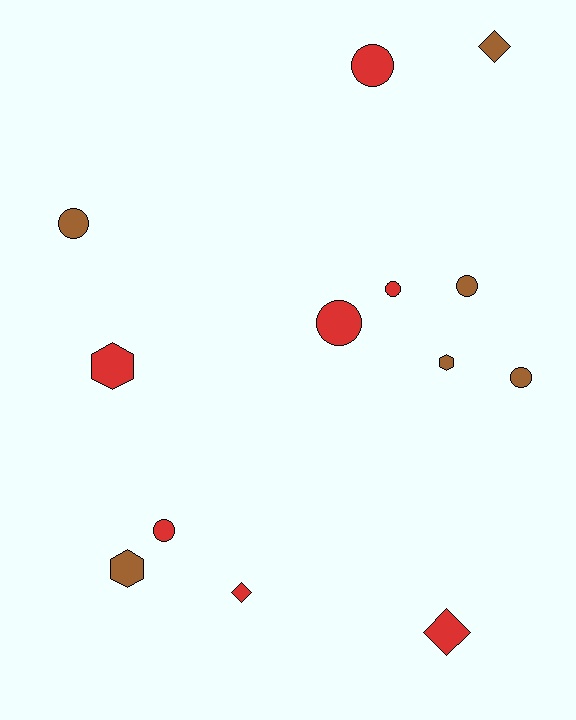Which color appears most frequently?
Red, with 7 objects.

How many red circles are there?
There are 4 red circles.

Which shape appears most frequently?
Circle, with 7 objects.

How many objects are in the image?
There are 13 objects.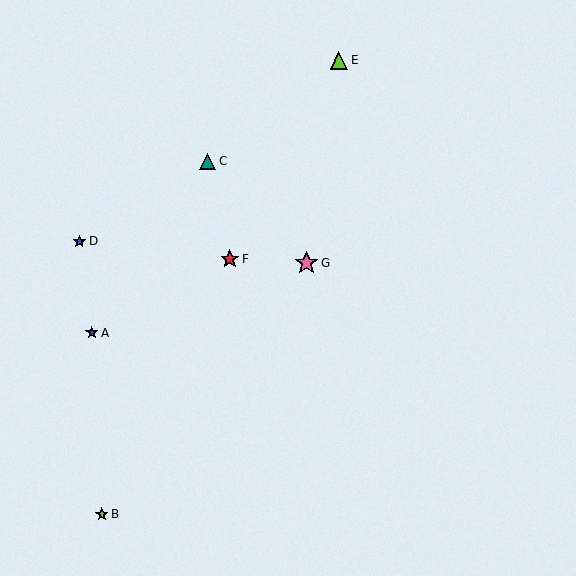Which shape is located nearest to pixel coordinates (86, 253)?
The blue star (labeled D) at (79, 241) is nearest to that location.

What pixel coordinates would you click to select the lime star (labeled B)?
Click at (102, 514) to select the lime star B.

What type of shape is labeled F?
Shape F is a red star.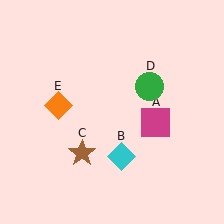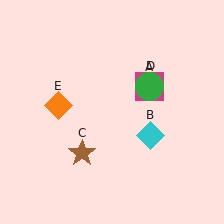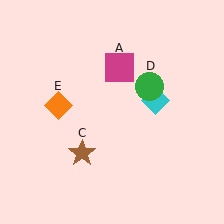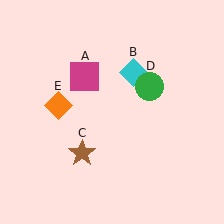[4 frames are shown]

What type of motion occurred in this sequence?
The magenta square (object A), cyan diamond (object B) rotated counterclockwise around the center of the scene.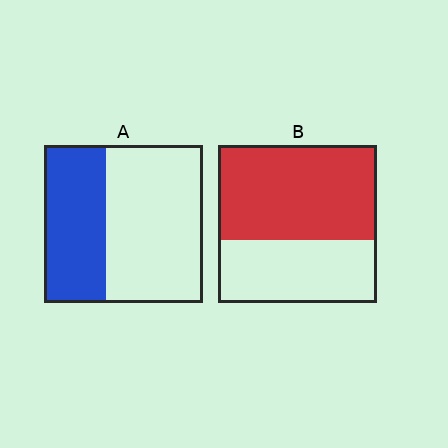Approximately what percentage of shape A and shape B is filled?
A is approximately 40% and B is approximately 60%.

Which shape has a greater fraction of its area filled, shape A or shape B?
Shape B.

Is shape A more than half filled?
No.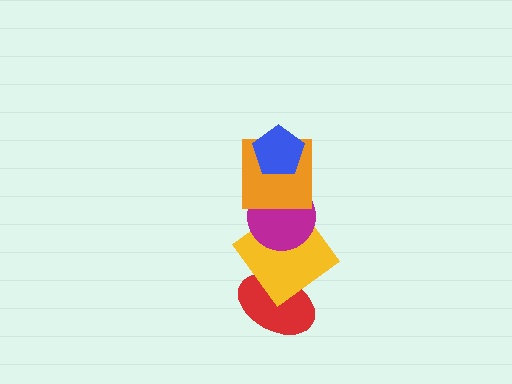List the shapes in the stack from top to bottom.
From top to bottom: the blue pentagon, the orange square, the magenta circle, the yellow diamond, the red ellipse.